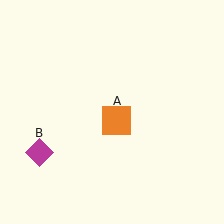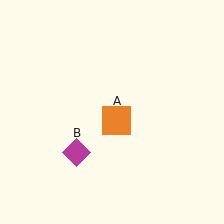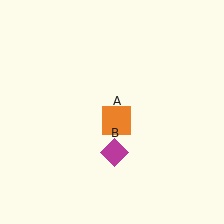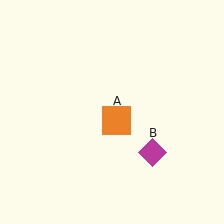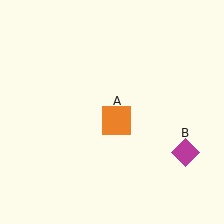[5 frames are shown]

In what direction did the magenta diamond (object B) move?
The magenta diamond (object B) moved right.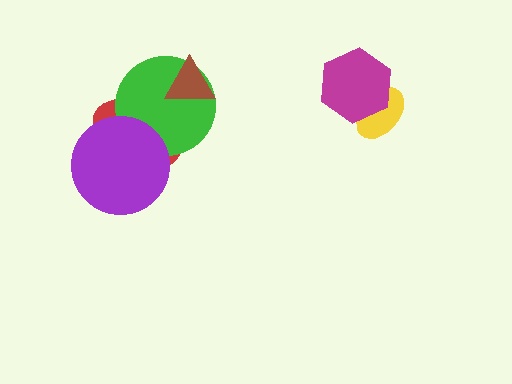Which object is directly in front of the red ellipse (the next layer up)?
The green circle is directly in front of the red ellipse.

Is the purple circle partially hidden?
No, no other shape covers it.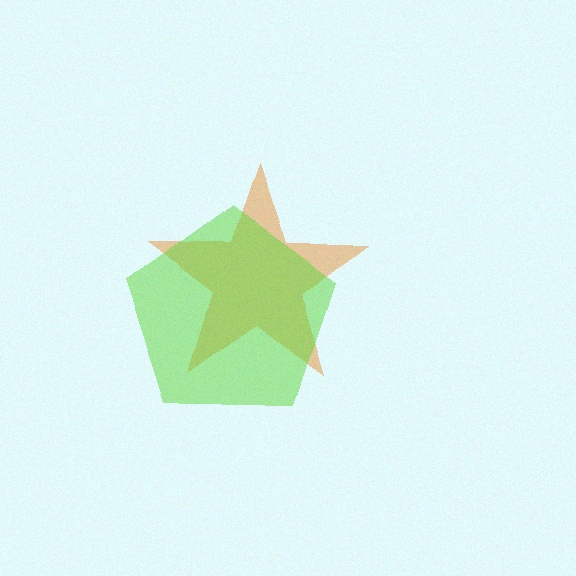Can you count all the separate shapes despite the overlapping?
Yes, there are 2 separate shapes.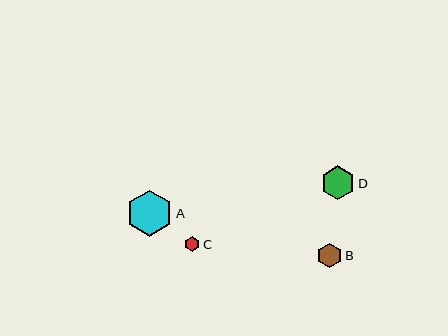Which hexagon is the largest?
Hexagon A is the largest with a size of approximately 46 pixels.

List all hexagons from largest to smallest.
From largest to smallest: A, D, B, C.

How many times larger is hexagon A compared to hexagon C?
Hexagon A is approximately 3.0 times the size of hexagon C.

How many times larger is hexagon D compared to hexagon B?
Hexagon D is approximately 1.4 times the size of hexagon B.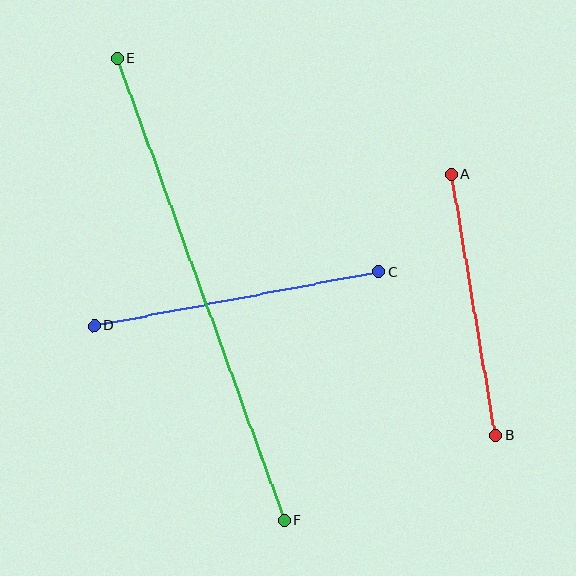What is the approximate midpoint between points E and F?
The midpoint is at approximately (201, 289) pixels.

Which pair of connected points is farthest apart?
Points E and F are farthest apart.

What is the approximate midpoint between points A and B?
The midpoint is at approximately (473, 305) pixels.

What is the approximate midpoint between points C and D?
The midpoint is at approximately (236, 299) pixels.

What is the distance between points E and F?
The distance is approximately 491 pixels.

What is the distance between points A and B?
The distance is approximately 265 pixels.